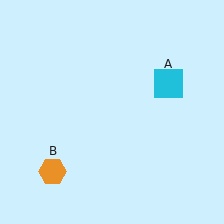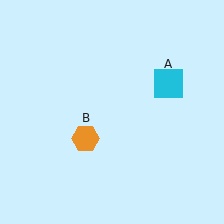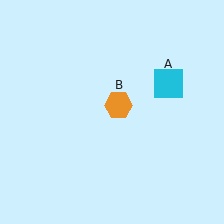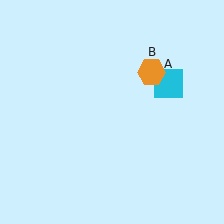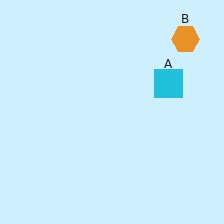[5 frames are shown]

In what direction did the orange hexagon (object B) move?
The orange hexagon (object B) moved up and to the right.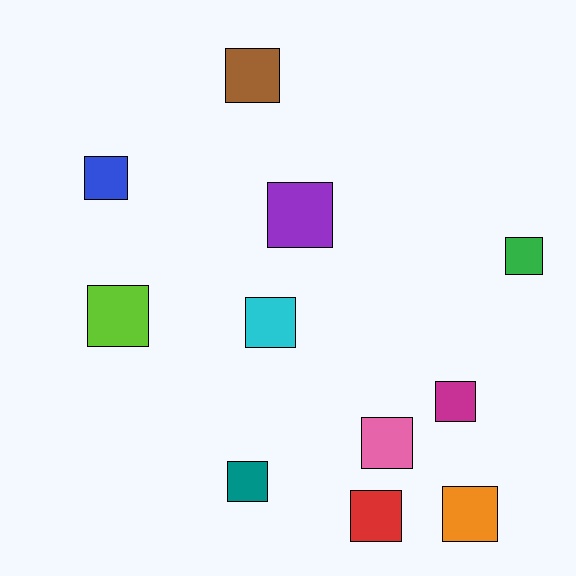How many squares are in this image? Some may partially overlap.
There are 11 squares.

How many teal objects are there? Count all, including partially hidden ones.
There is 1 teal object.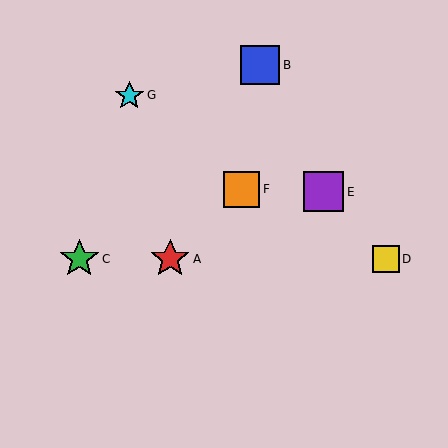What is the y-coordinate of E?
Object E is at y≈192.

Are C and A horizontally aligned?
Yes, both are at y≈259.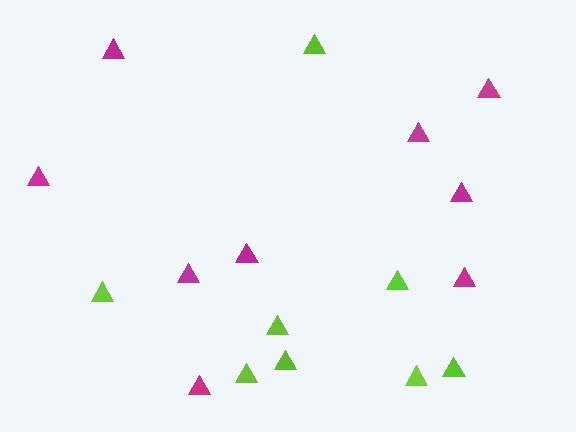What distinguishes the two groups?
There are 2 groups: one group of magenta triangles (9) and one group of lime triangles (8).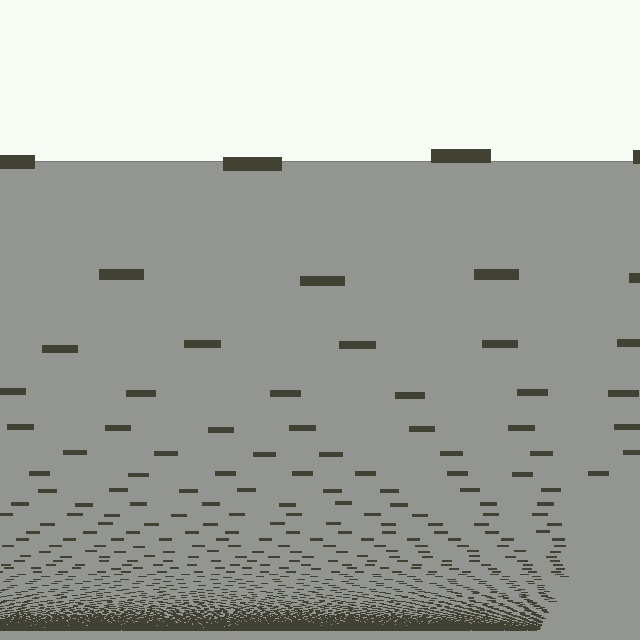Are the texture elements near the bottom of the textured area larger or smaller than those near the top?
Smaller. The gradient is inverted — elements near the bottom are smaller and denser.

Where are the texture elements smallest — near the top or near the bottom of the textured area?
Near the bottom.